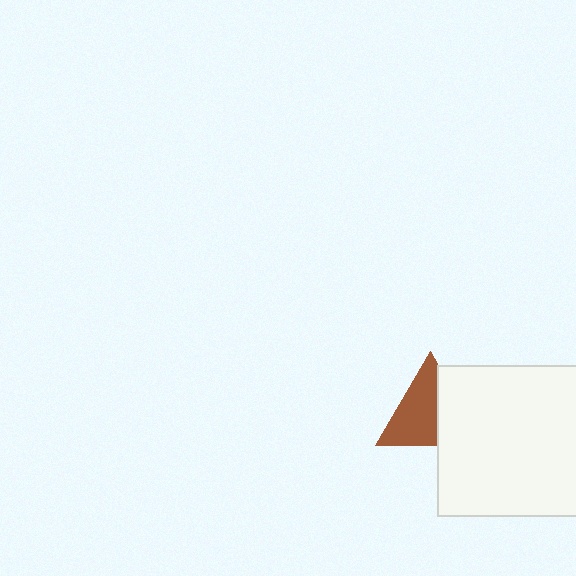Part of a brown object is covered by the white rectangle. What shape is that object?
It is a triangle.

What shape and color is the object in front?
The object in front is a white rectangle.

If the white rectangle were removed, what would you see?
You would see the complete brown triangle.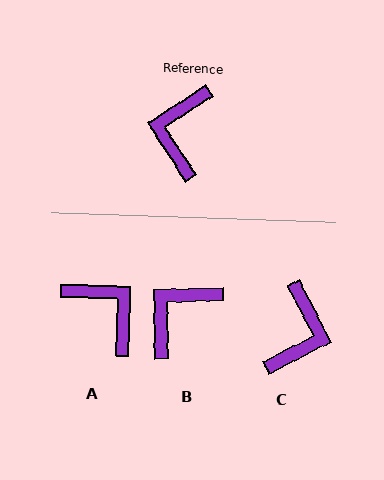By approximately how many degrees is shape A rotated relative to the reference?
Approximately 124 degrees clockwise.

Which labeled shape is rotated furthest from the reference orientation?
C, about 175 degrees away.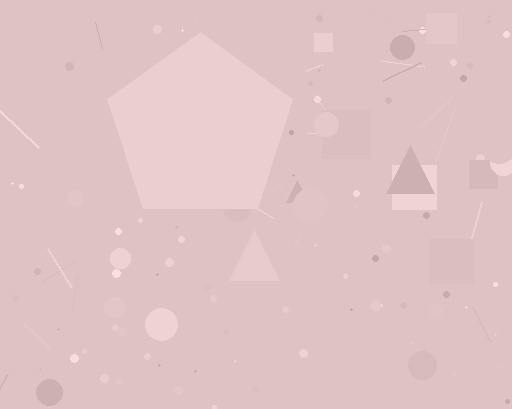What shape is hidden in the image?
A pentagon is hidden in the image.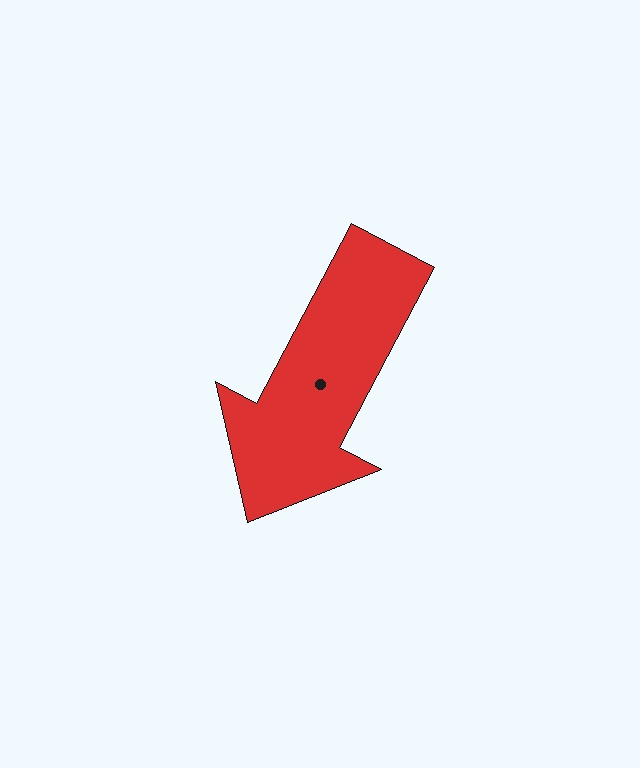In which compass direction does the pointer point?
Southwest.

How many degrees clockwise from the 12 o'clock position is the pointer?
Approximately 208 degrees.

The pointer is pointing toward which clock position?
Roughly 7 o'clock.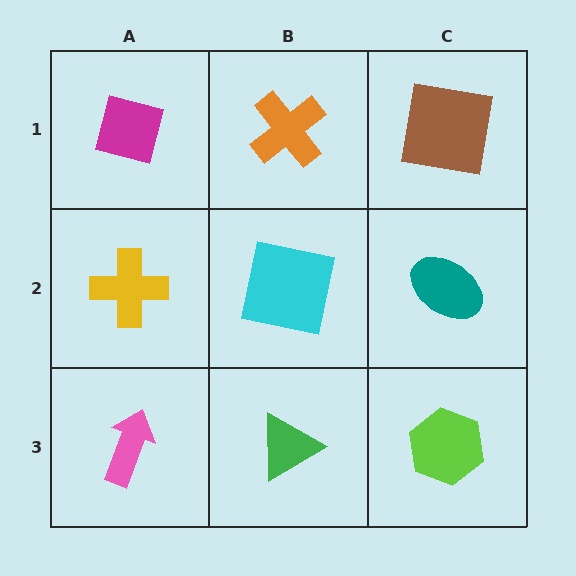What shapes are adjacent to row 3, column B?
A cyan square (row 2, column B), a pink arrow (row 3, column A), a lime hexagon (row 3, column C).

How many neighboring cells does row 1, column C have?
2.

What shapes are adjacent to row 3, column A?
A yellow cross (row 2, column A), a green triangle (row 3, column B).